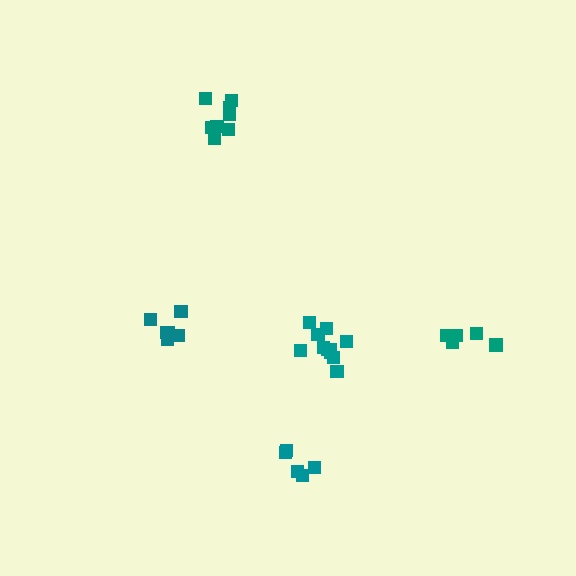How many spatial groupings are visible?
There are 5 spatial groupings.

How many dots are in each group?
Group 1: 5 dots, Group 2: 8 dots, Group 3: 7 dots, Group 4: 5 dots, Group 5: 11 dots (36 total).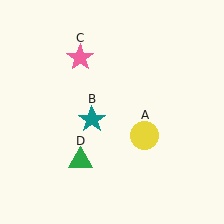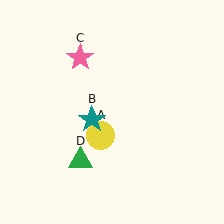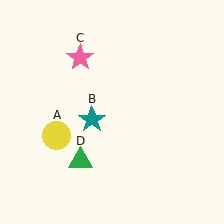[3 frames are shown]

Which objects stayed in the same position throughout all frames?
Teal star (object B) and pink star (object C) and green triangle (object D) remained stationary.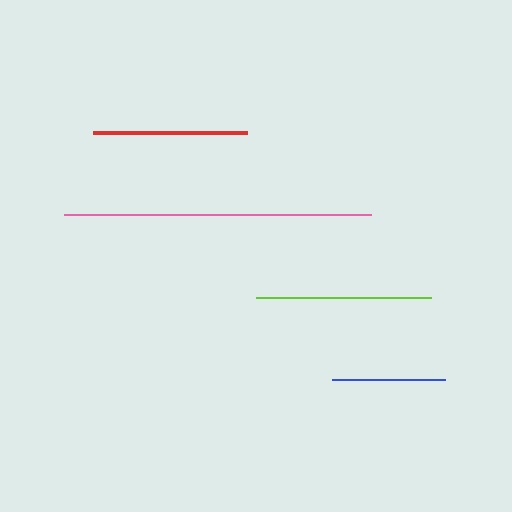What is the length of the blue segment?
The blue segment is approximately 113 pixels long.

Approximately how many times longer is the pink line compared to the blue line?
The pink line is approximately 2.7 times the length of the blue line.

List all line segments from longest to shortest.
From longest to shortest: pink, lime, red, blue.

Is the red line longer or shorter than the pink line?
The pink line is longer than the red line.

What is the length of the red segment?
The red segment is approximately 154 pixels long.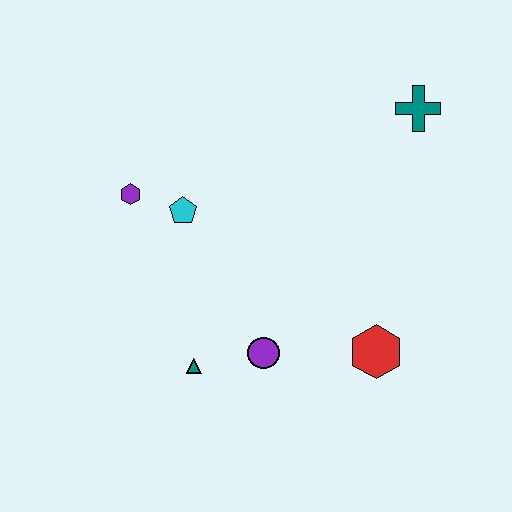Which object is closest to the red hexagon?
The purple circle is closest to the red hexagon.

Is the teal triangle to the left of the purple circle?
Yes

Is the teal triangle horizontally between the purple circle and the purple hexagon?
Yes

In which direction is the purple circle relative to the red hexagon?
The purple circle is to the left of the red hexagon.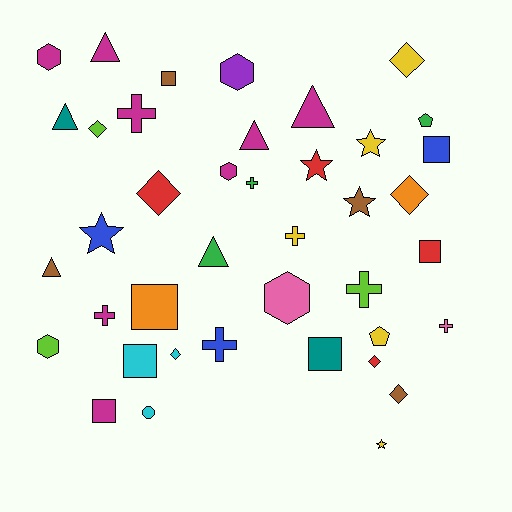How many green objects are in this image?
There are 3 green objects.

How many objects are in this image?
There are 40 objects.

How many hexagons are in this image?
There are 5 hexagons.